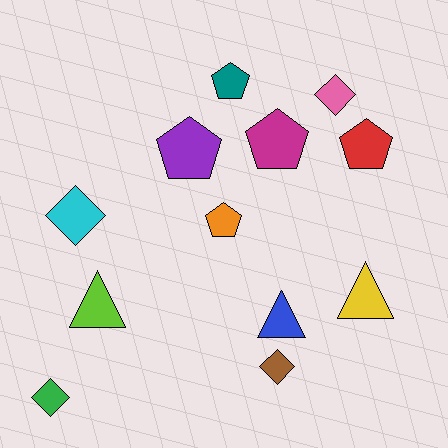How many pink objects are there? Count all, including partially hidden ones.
There is 1 pink object.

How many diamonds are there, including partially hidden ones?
There are 4 diamonds.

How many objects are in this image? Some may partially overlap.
There are 12 objects.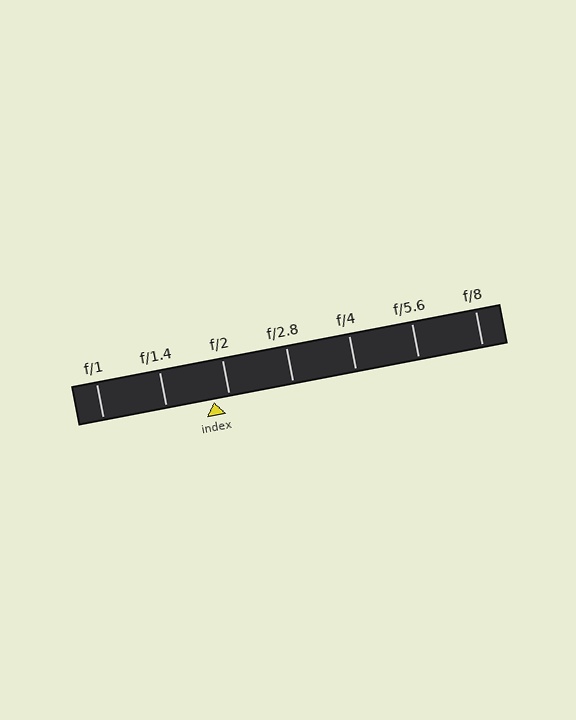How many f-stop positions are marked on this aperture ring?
There are 7 f-stop positions marked.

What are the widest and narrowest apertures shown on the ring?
The widest aperture shown is f/1 and the narrowest is f/8.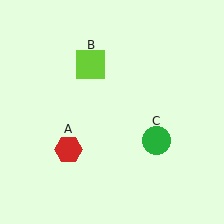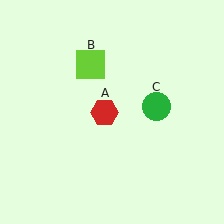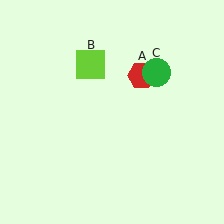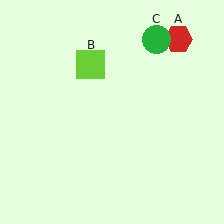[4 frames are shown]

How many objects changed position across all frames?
2 objects changed position: red hexagon (object A), green circle (object C).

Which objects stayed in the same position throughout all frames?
Lime square (object B) remained stationary.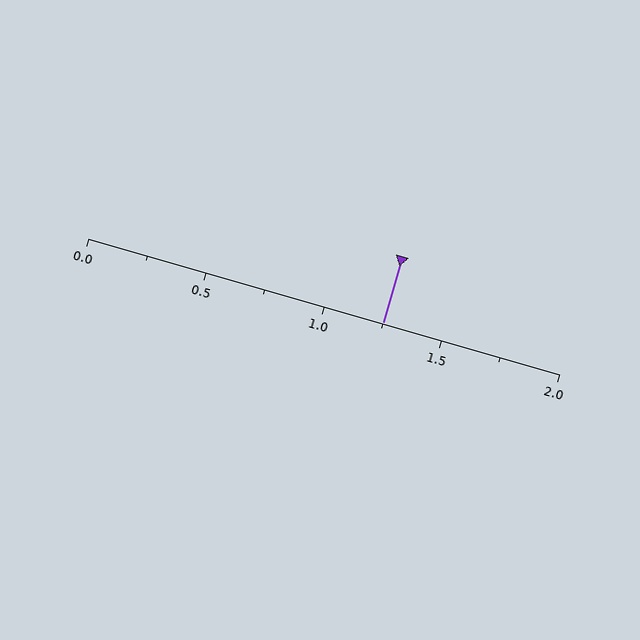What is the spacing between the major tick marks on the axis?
The major ticks are spaced 0.5 apart.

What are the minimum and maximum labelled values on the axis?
The axis runs from 0.0 to 2.0.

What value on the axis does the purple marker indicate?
The marker indicates approximately 1.25.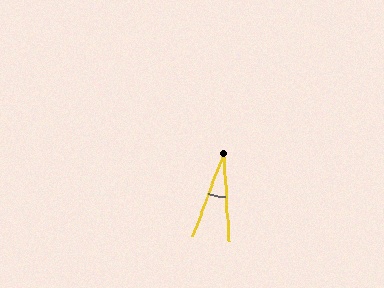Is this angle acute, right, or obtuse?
It is acute.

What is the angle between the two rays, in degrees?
Approximately 24 degrees.